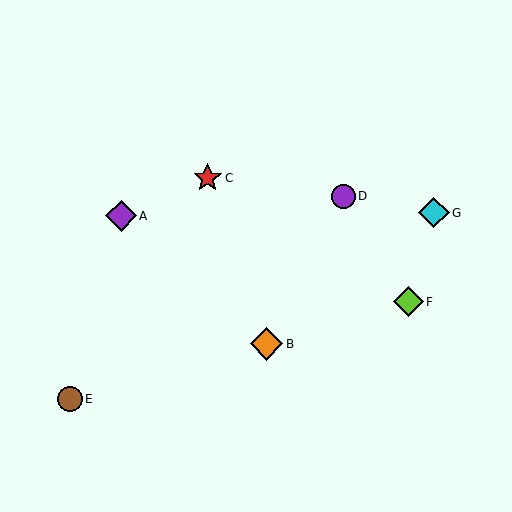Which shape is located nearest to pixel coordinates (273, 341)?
The orange diamond (labeled B) at (266, 344) is nearest to that location.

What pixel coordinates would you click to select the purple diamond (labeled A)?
Click at (121, 216) to select the purple diamond A.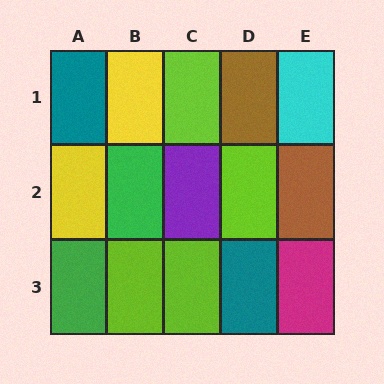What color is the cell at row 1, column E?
Cyan.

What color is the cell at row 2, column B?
Green.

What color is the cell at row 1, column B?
Yellow.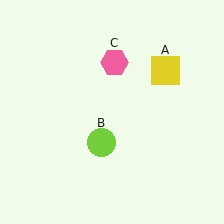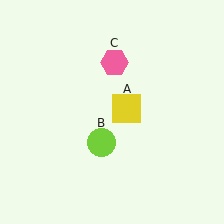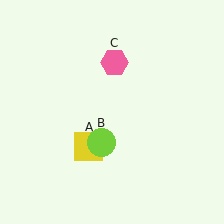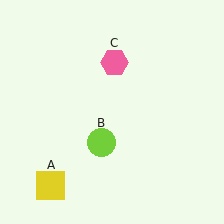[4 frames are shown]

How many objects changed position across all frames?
1 object changed position: yellow square (object A).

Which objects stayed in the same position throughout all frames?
Lime circle (object B) and pink hexagon (object C) remained stationary.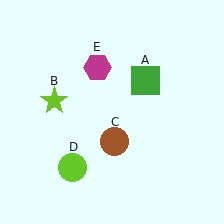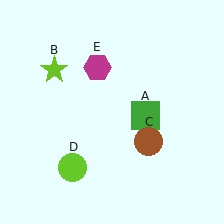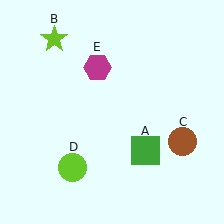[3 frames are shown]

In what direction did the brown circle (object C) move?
The brown circle (object C) moved right.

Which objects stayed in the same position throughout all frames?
Lime circle (object D) and magenta hexagon (object E) remained stationary.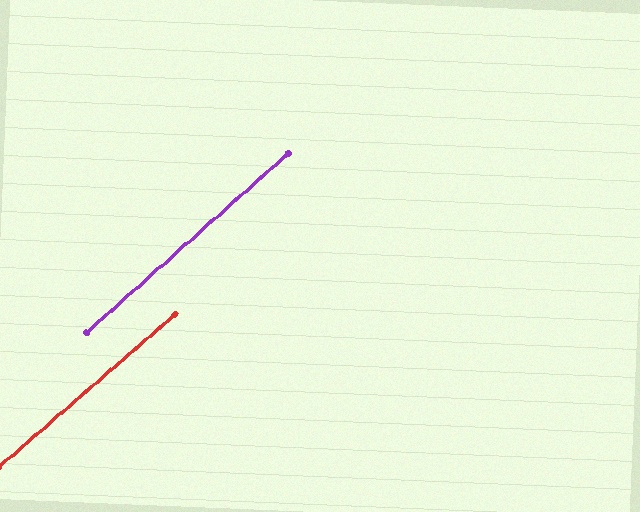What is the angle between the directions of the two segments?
Approximately 1 degree.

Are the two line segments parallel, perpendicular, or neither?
Parallel — their directions differ by only 0.7°.